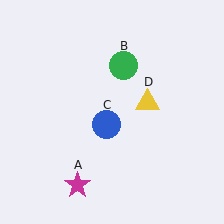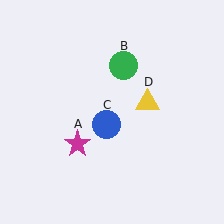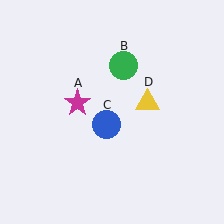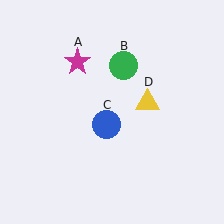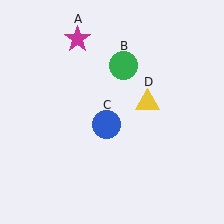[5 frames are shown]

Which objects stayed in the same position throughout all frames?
Green circle (object B) and blue circle (object C) and yellow triangle (object D) remained stationary.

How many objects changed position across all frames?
1 object changed position: magenta star (object A).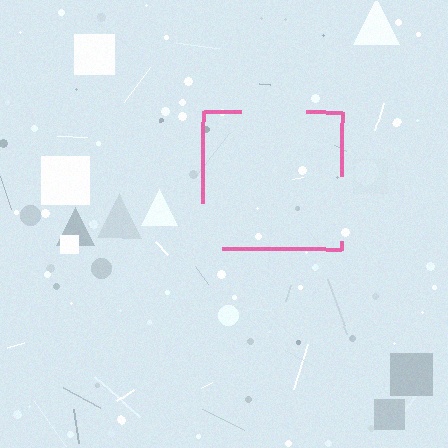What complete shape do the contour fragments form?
The contour fragments form a square.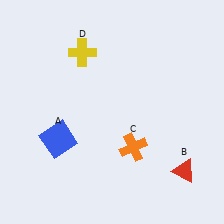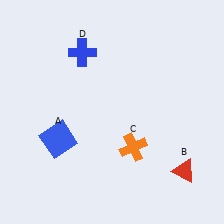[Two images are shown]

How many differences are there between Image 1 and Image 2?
There is 1 difference between the two images.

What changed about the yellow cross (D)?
In Image 1, D is yellow. In Image 2, it changed to blue.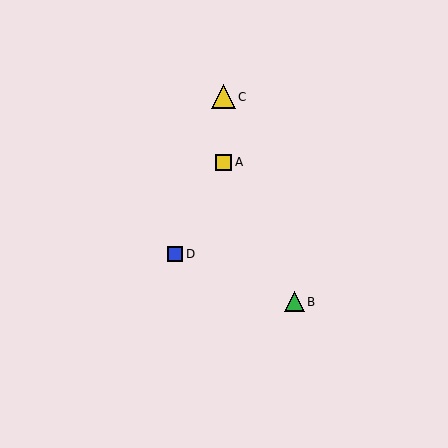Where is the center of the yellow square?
The center of the yellow square is at (224, 162).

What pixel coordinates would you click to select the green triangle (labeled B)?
Click at (295, 302) to select the green triangle B.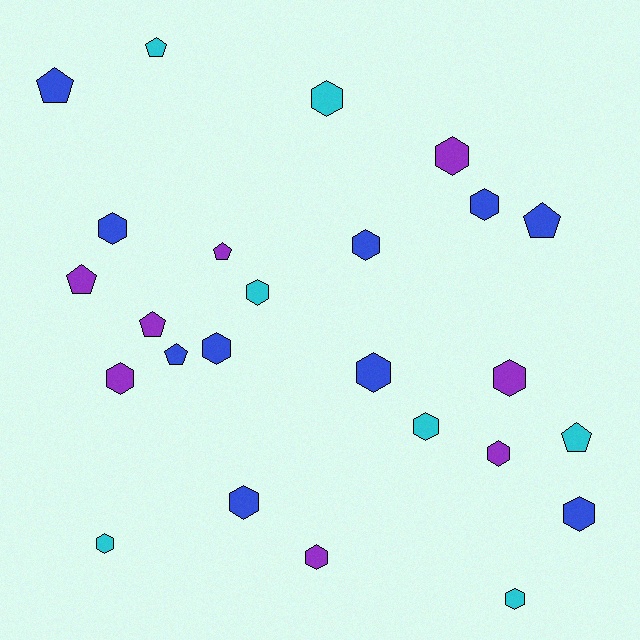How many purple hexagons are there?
There are 5 purple hexagons.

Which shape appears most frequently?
Hexagon, with 17 objects.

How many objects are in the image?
There are 25 objects.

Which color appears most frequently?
Blue, with 10 objects.